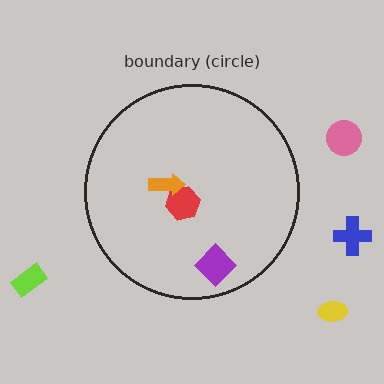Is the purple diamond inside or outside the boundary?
Inside.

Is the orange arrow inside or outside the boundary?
Inside.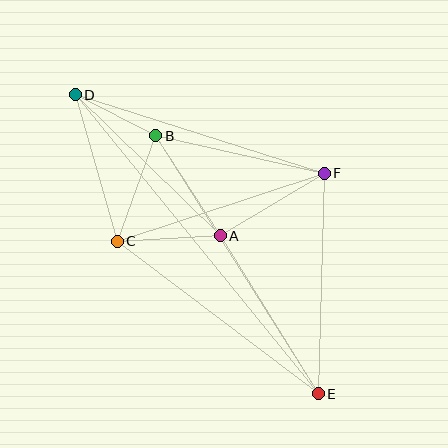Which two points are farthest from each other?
Points D and E are farthest from each other.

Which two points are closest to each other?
Points B and D are closest to each other.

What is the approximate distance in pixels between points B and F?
The distance between B and F is approximately 173 pixels.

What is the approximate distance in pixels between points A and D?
The distance between A and D is approximately 202 pixels.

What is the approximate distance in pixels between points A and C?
The distance between A and C is approximately 103 pixels.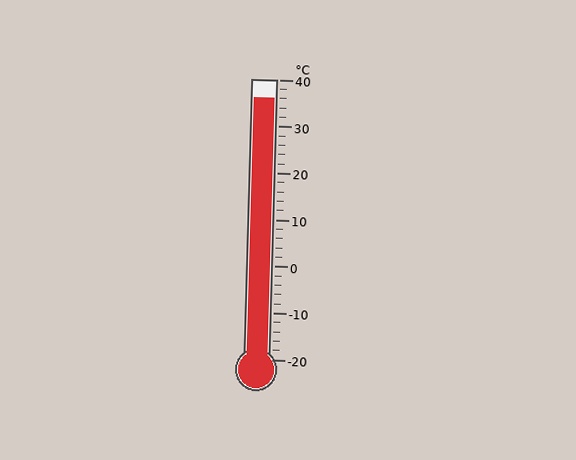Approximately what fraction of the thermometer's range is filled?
The thermometer is filled to approximately 95% of its range.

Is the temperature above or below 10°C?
The temperature is above 10°C.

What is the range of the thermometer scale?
The thermometer scale ranges from -20°C to 40°C.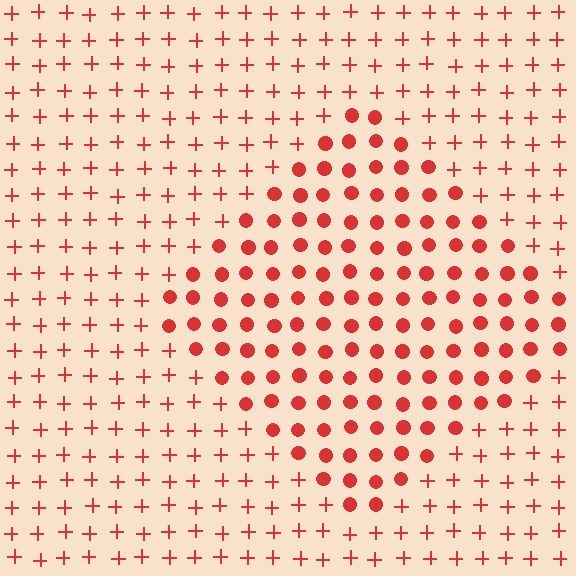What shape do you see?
I see a diamond.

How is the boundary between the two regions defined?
The boundary is defined by a change in element shape: circles inside vs. plus signs outside. All elements share the same color and spacing.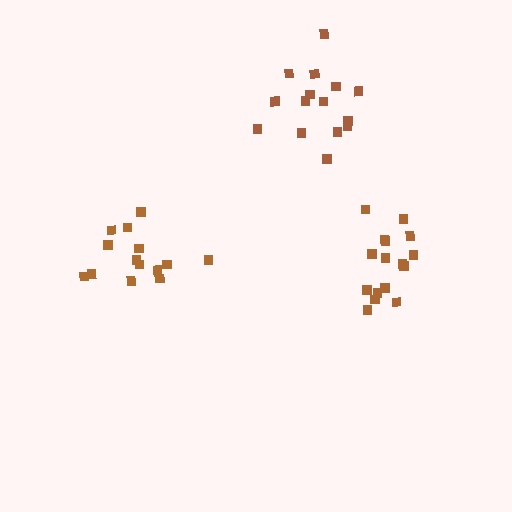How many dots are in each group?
Group 1: 14 dots, Group 2: 15 dots, Group 3: 16 dots (45 total).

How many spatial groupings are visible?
There are 3 spatial groupings.